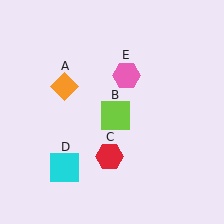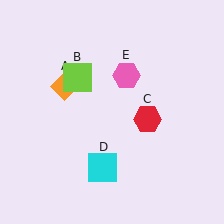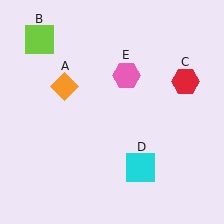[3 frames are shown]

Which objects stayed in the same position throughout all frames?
Orange diamond (object A) and pink hexagon (object E) remained stationary.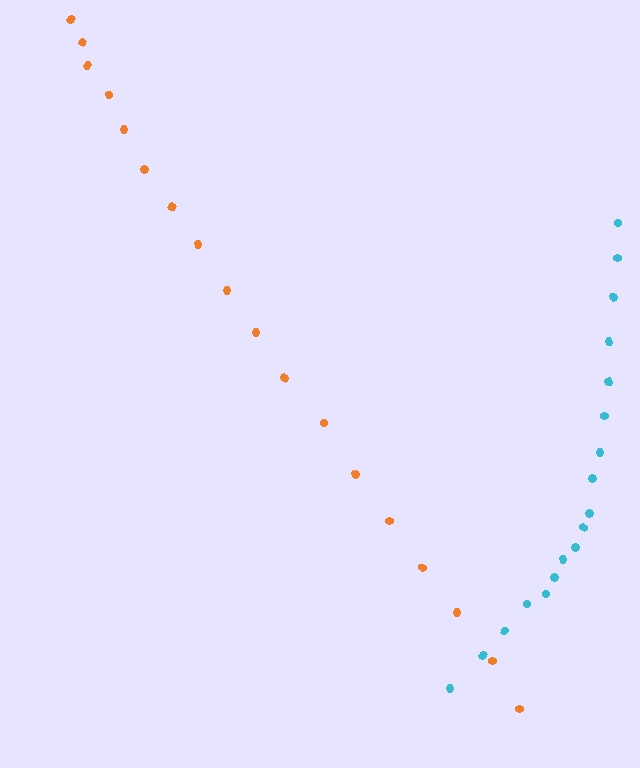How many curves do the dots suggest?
There are 2 distinct paths.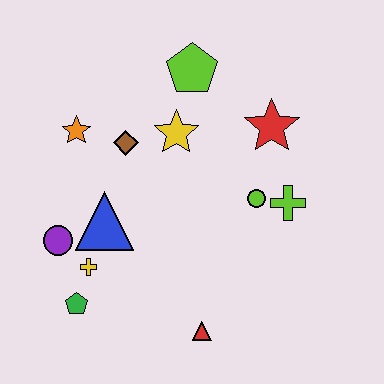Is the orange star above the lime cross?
Yes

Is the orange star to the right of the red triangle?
No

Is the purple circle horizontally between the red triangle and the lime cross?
No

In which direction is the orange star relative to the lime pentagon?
The orange star is to the left of the lime pentagon.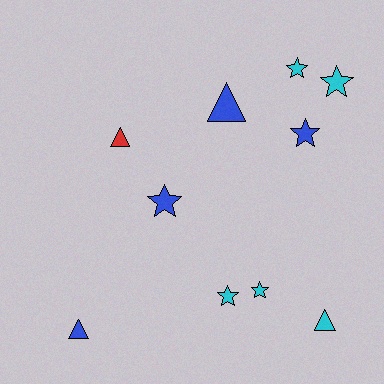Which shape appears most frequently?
Star, with 6 objects.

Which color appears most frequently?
Cyan, with 5 objects.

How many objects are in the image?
There are 10 objects.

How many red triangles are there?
There is 1 red triangle.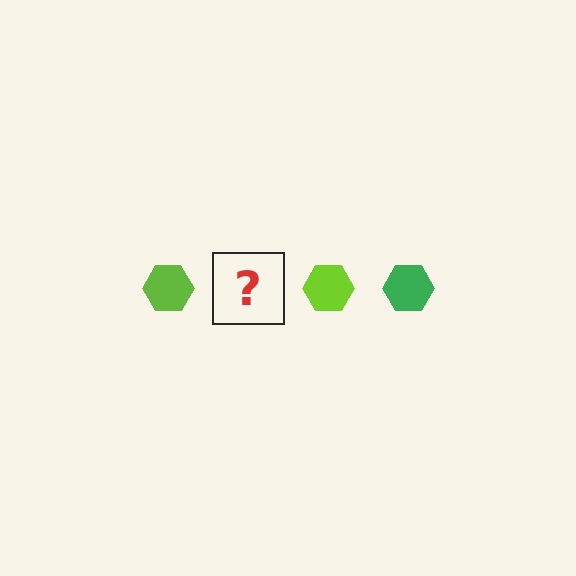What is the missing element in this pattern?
The missing element is a green hexagon.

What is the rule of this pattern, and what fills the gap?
The rule is that the pattern cycles through lime, green hexagons. The gap should be filled with a green hexagon.